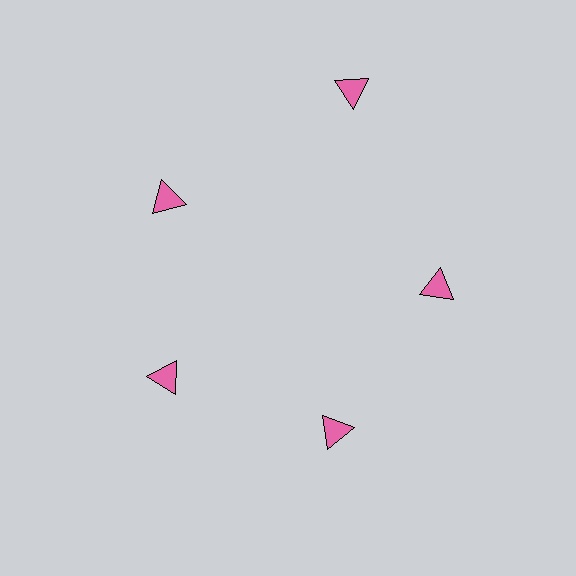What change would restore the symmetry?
The symmetry would be restored by moving it inward, back onto the ring so that all 5 triangles sit at equal angles and equal distance from the center.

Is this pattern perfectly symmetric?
No. The 5 pink triangles are arranged in a ring, but one element near the 1 o'clock position is pushed outward from the center, breaking the 5-fold rotational symmetry.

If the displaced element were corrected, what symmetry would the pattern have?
It would have 5-fold rotational symmetry — the pattern would map onto itself every 72 degrees.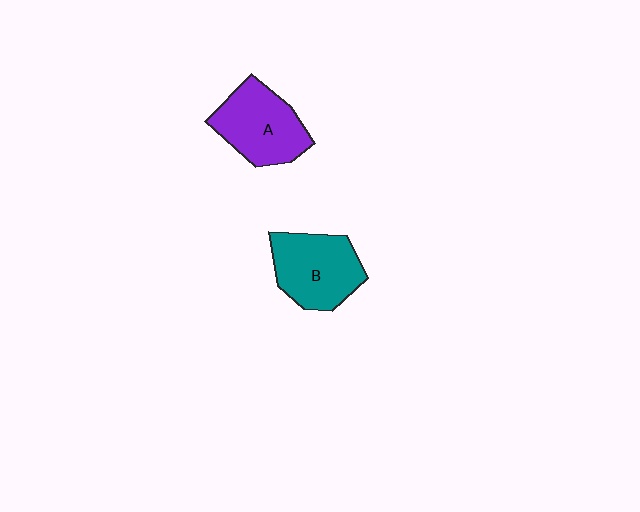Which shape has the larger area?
Shape B (teal).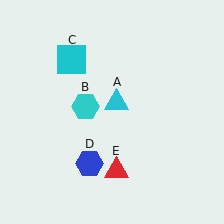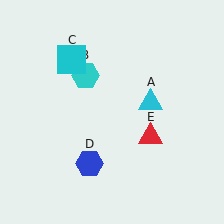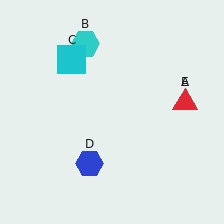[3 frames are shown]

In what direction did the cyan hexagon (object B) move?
The cyan hexagon (object B) moved up.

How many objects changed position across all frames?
3 objects changed position: cyan triangle (object A), cyan hexagon (object B), red triangle (object E).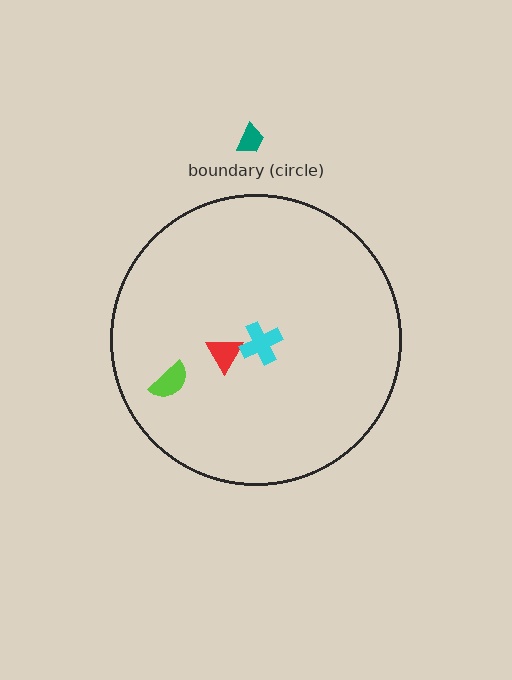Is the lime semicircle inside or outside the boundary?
Inside.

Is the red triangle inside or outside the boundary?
Inside.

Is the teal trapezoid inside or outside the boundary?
Outside.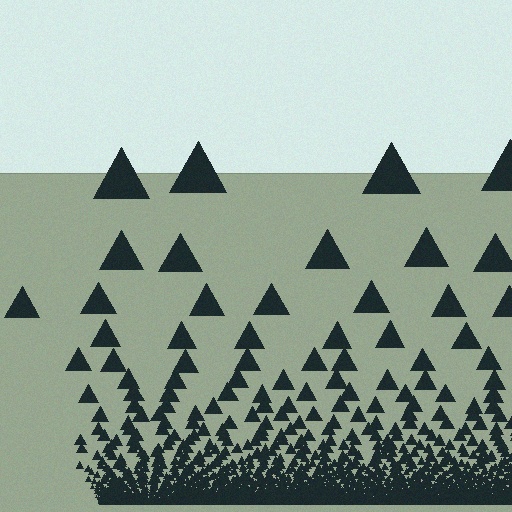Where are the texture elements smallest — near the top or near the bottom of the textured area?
Near the bottom.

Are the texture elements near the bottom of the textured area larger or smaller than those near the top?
Smaller. The gradient is inverted — elements near the bottom are smaller and denser.